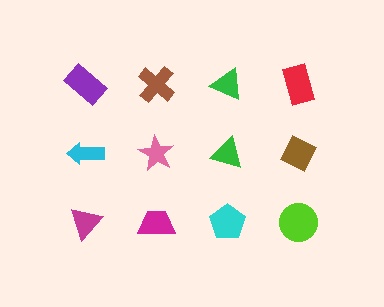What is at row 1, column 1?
A purple rectangle.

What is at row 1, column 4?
A red rectangle.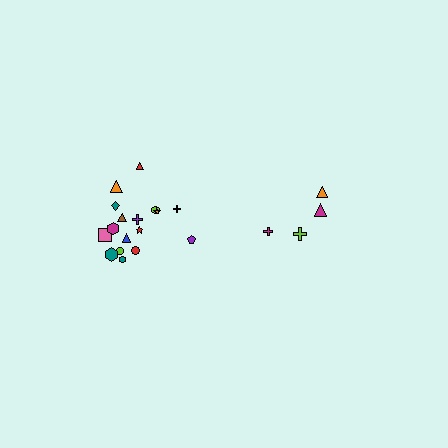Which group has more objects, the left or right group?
The left group.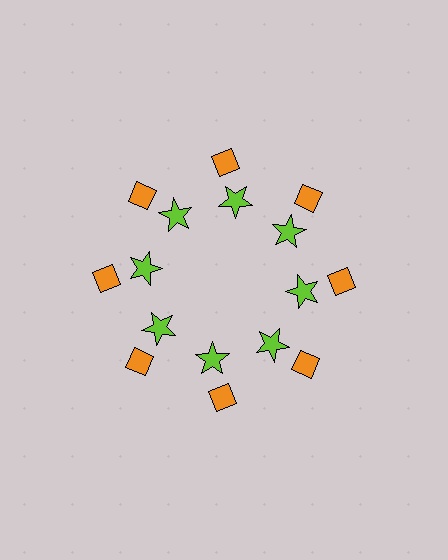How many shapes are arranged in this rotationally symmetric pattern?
There are 16 shapes, arranged in 8 groups of 2.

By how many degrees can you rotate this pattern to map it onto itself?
The pattern maps onto itself every 45 degrees of rotation.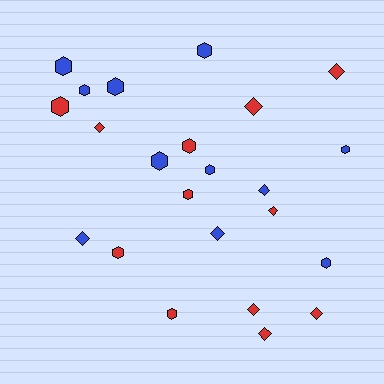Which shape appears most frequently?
Hexagon, with 13 objects.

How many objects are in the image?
There are 23 objects.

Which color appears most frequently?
Red, with 12 objects.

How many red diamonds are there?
There are 7 red diamonds.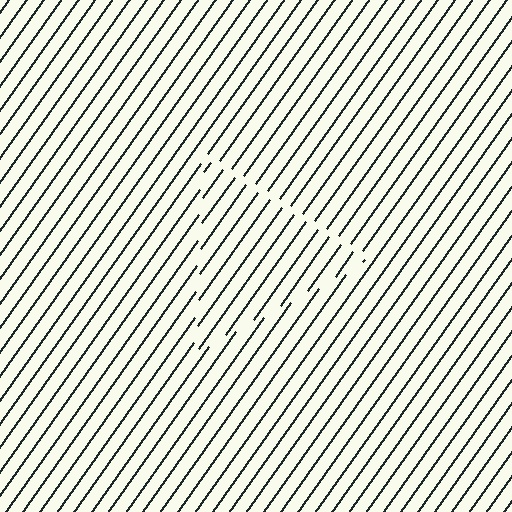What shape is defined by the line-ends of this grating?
An illusory triangle. The interior of the shape contains the same grating, shifted by half a period — the contour is defined by the phase discontinuity where line-ends from the inner and outer gratings abut.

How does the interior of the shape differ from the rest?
The interior of the shape contains the same grating, shifted by half a period — the contour is defined by the phase discontinuity where line-ends from the inner and outer gratings abut.